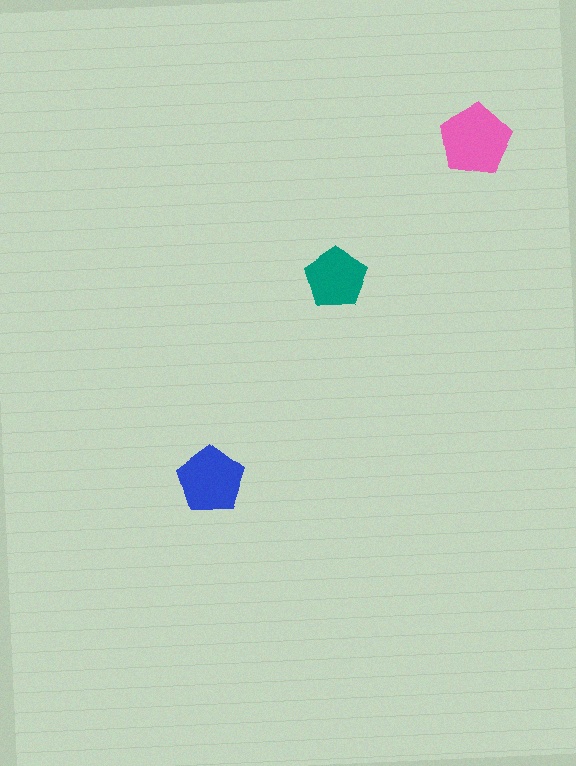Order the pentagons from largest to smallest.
the pink one, the blue one, the teal one.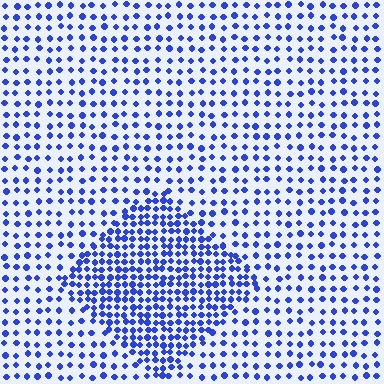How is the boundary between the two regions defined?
The boundary is defined by a change in element density (approximately 2.1x ratio). All elements are the same color, size, and shape.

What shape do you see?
I see a diamond.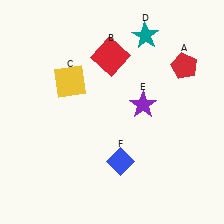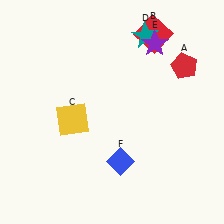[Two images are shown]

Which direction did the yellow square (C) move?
The yellow square (C) moved down.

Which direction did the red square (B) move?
The red square (B) moved right.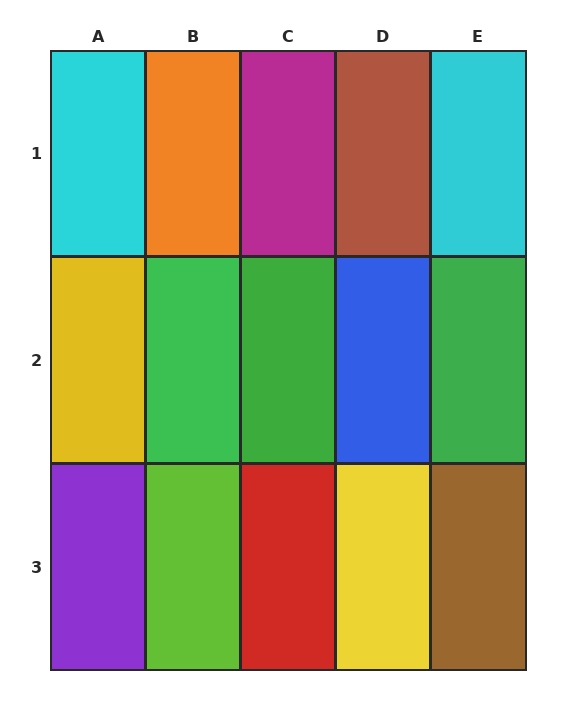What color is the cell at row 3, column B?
Lime.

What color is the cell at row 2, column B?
Green.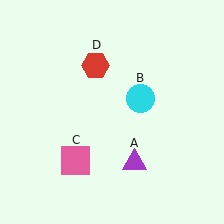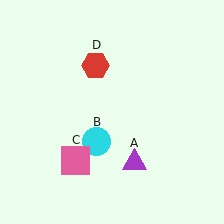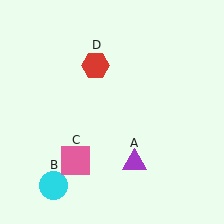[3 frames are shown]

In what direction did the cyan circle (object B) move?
The cyan circle (object B) moved down and to the left.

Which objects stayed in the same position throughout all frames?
Purple triangle (object A) and pink square (object C) and red hexagon (object D) remained stationary.